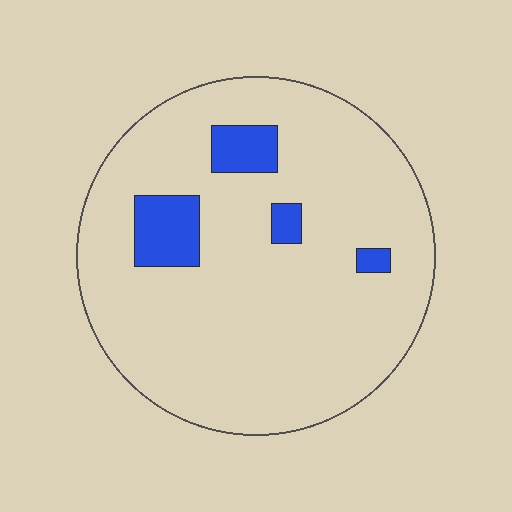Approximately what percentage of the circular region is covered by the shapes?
Approximately 10%.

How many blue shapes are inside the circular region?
4.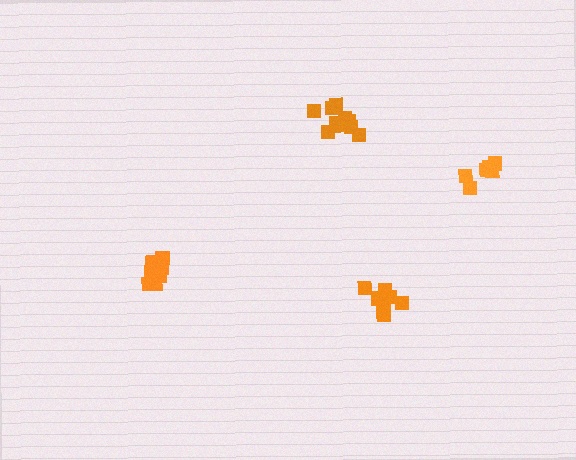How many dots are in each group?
Group 1: 8 dots, Group 2: 7 dots, Group 3: 10 dots, Group 4: 11 dots (36 total).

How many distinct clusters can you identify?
There are 4 distinct clusters.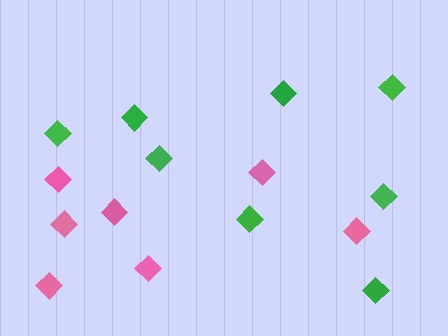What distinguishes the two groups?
There are 2 groups: one group of green diamonds (8) and one group of pink diamonds (7).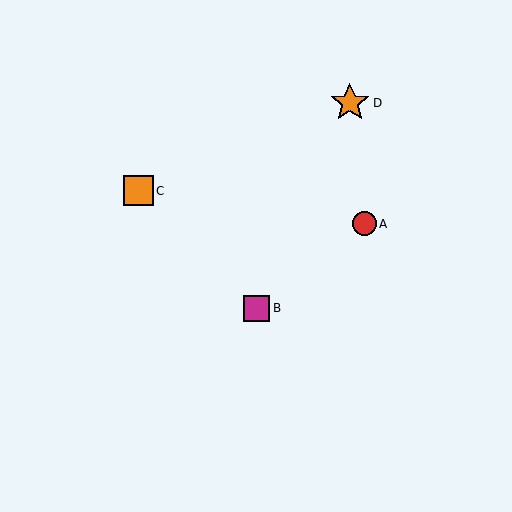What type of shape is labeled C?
Shape C is an orange square.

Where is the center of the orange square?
The center of the orange square is at (138, 191).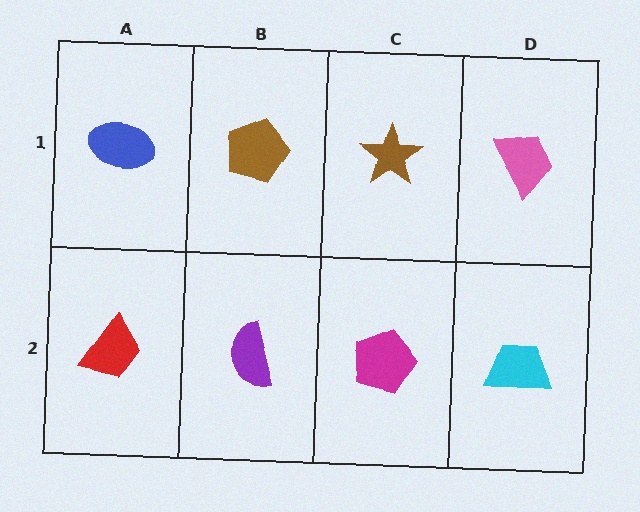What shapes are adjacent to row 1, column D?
A cyan trapezoid (row 2, column D), a brown star (row 1, column C).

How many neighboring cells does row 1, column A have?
2.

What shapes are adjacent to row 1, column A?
A red trapezoid (row 2, column A), a brown pentagon (row 1, column B).